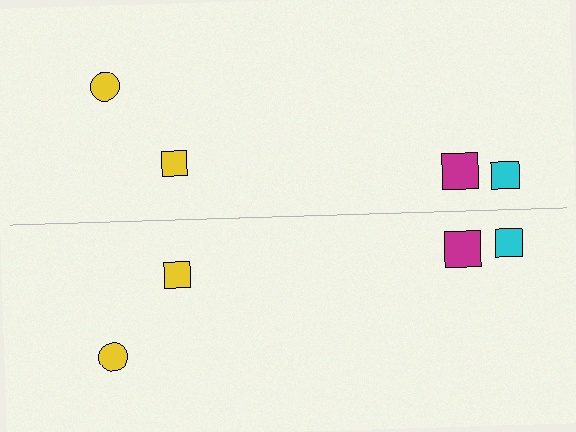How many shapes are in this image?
There are 8 shapes in this image.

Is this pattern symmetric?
Yes, this pattern has bilateral (reflection) symmetry.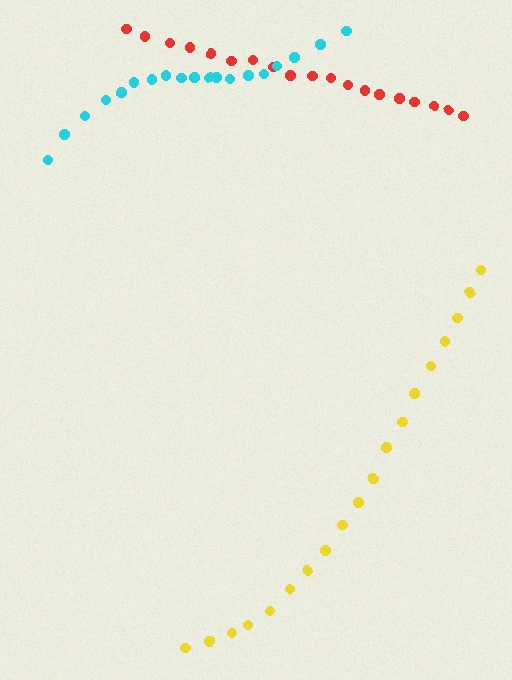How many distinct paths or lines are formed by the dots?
There are 3 distinct paths.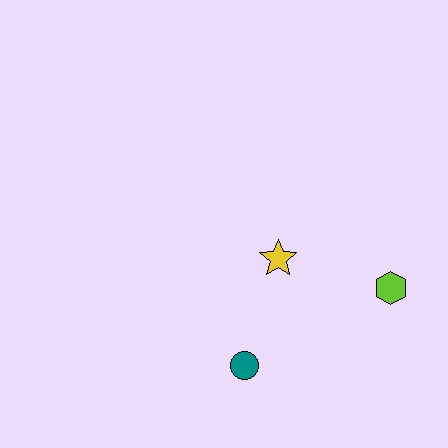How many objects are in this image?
There are 3 objects.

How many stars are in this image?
There is 1 star.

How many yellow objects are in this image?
There is 1 yellow object.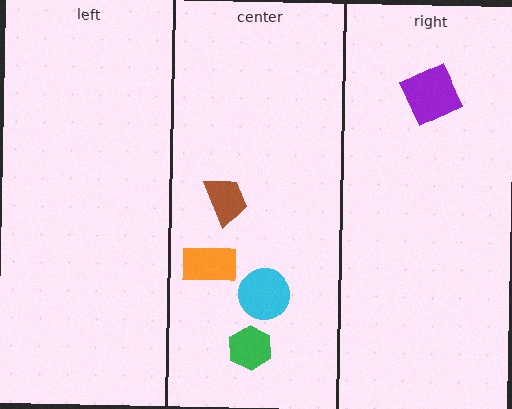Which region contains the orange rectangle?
The center region.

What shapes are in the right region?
The purple square.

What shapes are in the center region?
The green hexagon, the brown trapezoid, the orange rectangle, the cyan circle.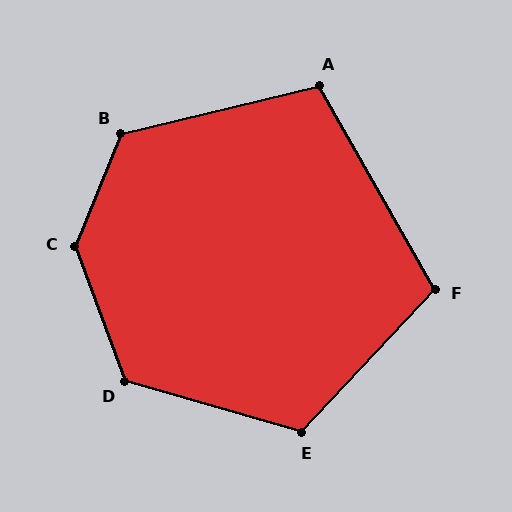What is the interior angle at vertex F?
Approximately 108 degrees (obtuse).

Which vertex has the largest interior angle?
C, at approximately 137 degrees.